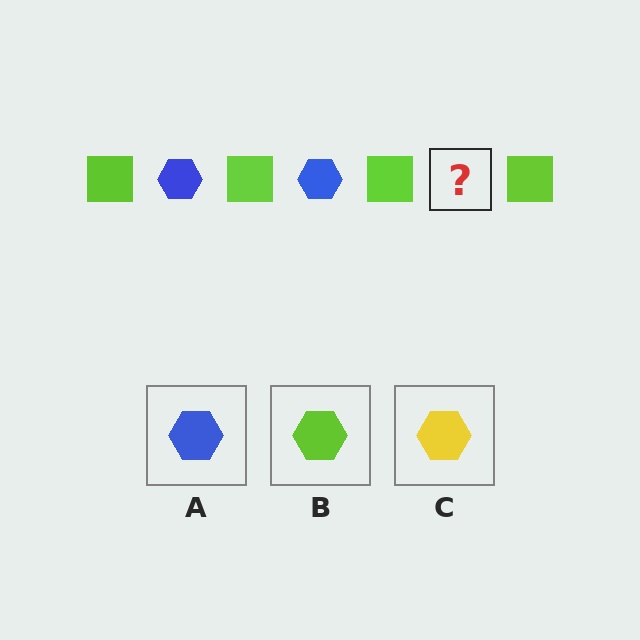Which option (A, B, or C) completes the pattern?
A.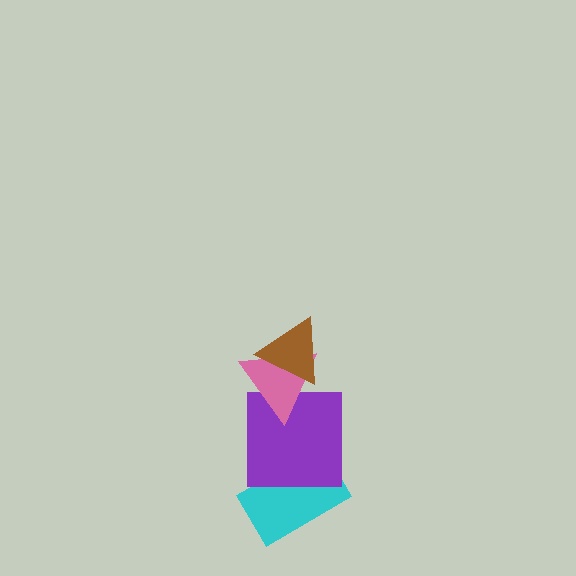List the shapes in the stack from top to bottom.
From top to bottom: the brown triangle, the pink triangle, the purple square, the cyan rectangle.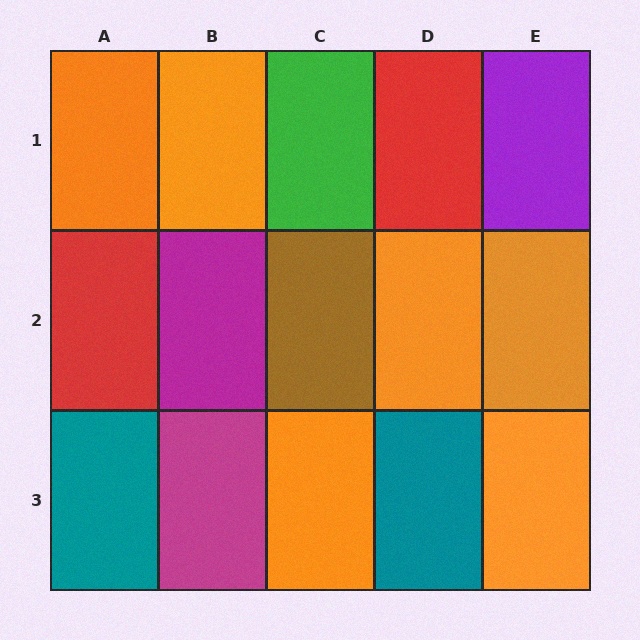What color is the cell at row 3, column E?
Orange.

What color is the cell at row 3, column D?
Teal.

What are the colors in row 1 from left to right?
Orange, orange, green, red, purple.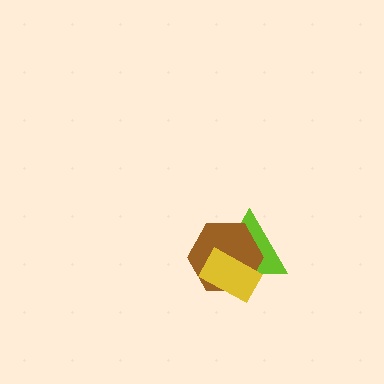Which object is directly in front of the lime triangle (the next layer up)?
The brown hexagon is directly in front of the lime triangle.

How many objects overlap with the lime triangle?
2 objects overlap with the lime triangle.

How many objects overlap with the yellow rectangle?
2 objects overlap with the yellow rectangle.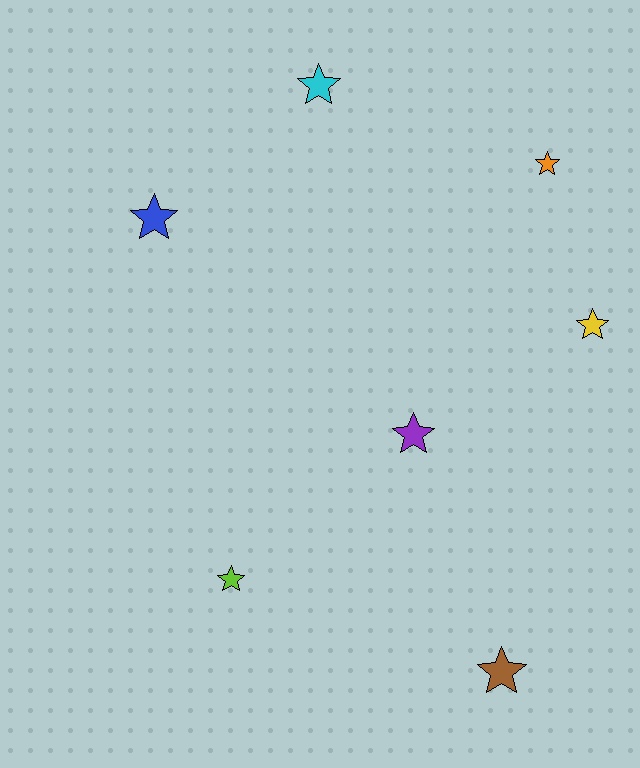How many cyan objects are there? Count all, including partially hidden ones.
There is 1 cyan object.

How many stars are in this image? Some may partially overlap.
There are 7 stars.